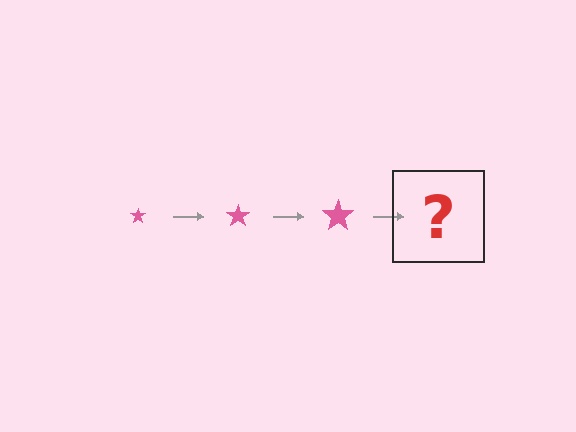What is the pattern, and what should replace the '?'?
The pattern is that the star gets progressively larger each step. The '?' should be a pink star, larger than the previous one.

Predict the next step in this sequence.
The next step is a pink star, larger than the previous one.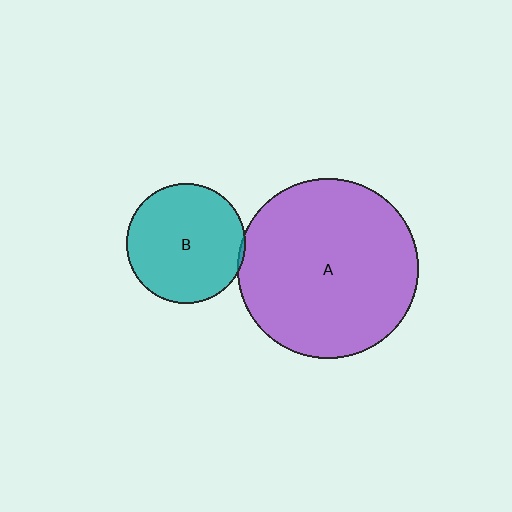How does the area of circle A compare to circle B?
Approximately 2.3 times.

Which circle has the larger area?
Circle A (purple).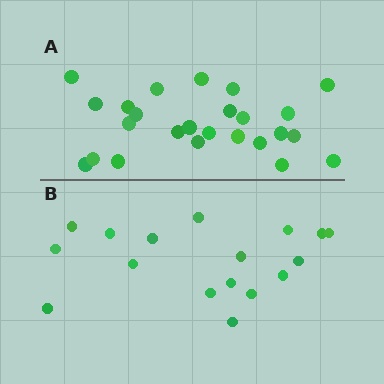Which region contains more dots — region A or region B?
Region A (the top region) has more dots.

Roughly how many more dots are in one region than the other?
Region A has roughly 8 or so more dots than region B.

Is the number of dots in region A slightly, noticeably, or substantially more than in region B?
Region A has substantially more. The ratio is roughly 1.5 to 1.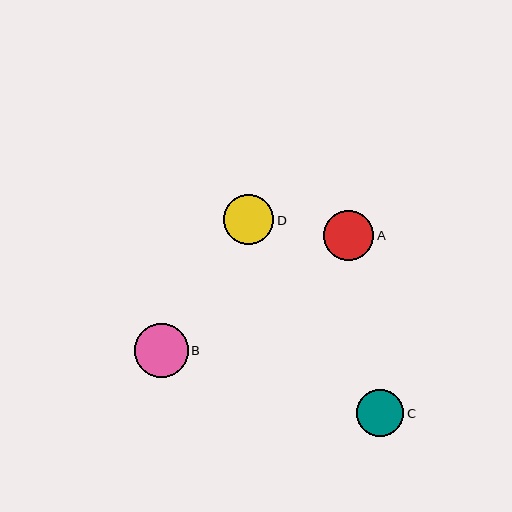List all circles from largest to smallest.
From largest to smallest: B, A, D, C.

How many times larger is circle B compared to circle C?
Circle B is approximately 1.1 times the size of circle C.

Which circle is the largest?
Circle B is the largest with a size of approximately 53 pixels.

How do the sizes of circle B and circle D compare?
Circle B and circle D are approximately the same size.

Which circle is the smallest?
Circle C is the smallest with a size of approximately 47 pixels.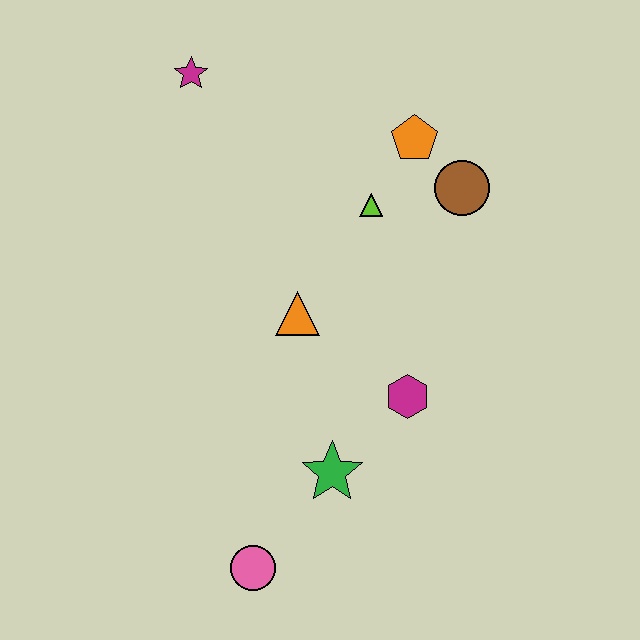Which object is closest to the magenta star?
The lime triangle is closest to the magenta star.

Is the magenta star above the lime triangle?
Yes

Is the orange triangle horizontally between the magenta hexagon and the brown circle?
No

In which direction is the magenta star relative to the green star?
The magenta star is above the green star.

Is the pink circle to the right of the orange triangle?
No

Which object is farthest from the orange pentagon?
The pink circle is farthest from the orange pentagon.